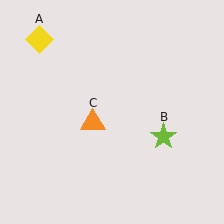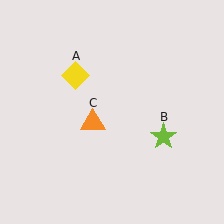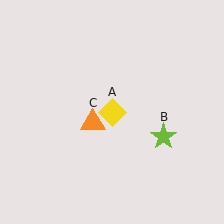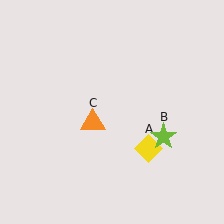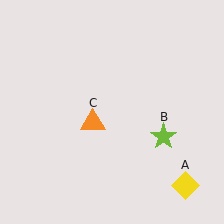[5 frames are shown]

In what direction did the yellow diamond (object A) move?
The yellow diamond (object A) moved down and to the right.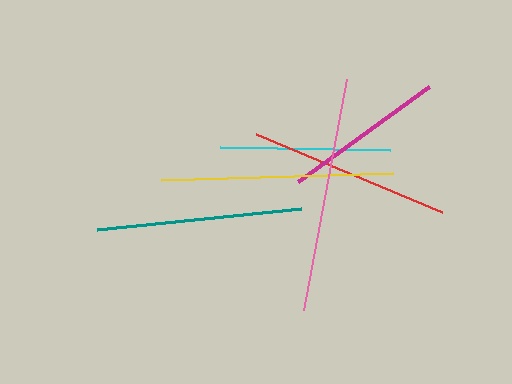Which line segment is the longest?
The pink line is the longest at approximately 235 pixels.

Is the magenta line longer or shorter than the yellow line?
The yellow line is longer than the magenta line.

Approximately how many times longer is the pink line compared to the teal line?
The pink line is approximately 1.1 times the length of the teal line.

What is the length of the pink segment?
The pink segment is approximately 235 pixels long.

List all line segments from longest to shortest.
From longest to shortest: pink, yellow, teal, red, cyan, magenta.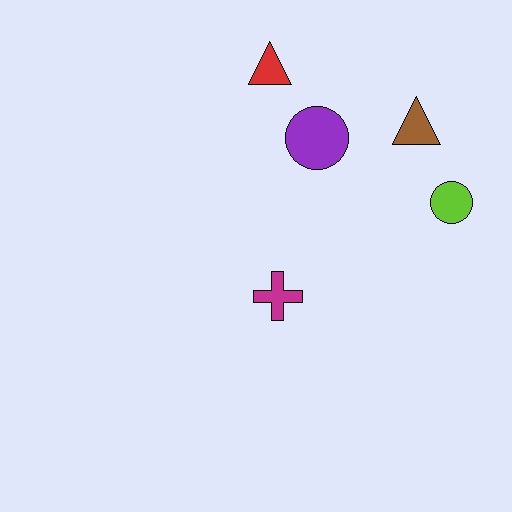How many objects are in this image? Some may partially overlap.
There are 5 objects.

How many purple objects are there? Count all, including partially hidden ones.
There is 1 purple object.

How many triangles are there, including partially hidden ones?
There are 2 triangles.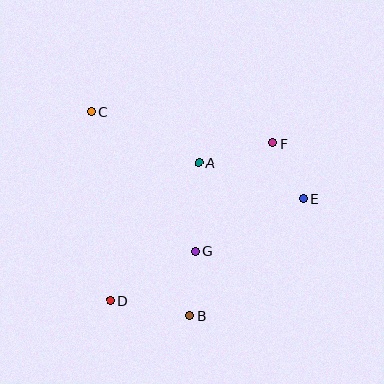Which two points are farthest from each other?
Points C and E are farthest from each other.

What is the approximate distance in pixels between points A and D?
The distance between A and D is approximately 164 pixels.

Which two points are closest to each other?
Points E and F are closest to each other.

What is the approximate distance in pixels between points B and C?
The distance between B and C is approximately 226 pixels.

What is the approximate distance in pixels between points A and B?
The distance between A and B is approximately 154 pixels.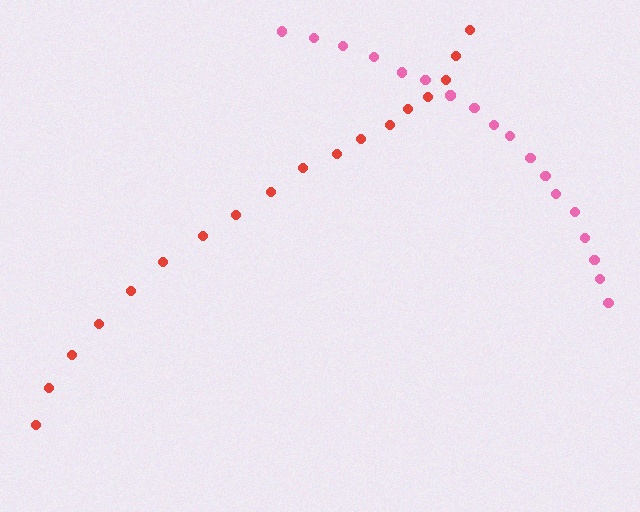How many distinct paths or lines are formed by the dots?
There are 2 distinct paths.